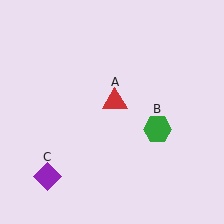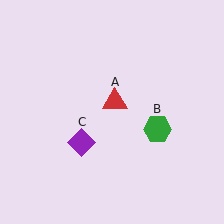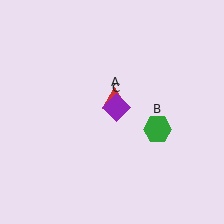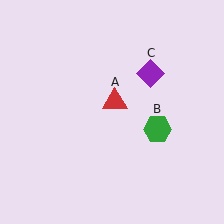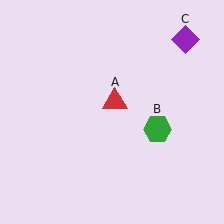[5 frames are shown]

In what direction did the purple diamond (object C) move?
The purple diamond (object C) moved up and to the right.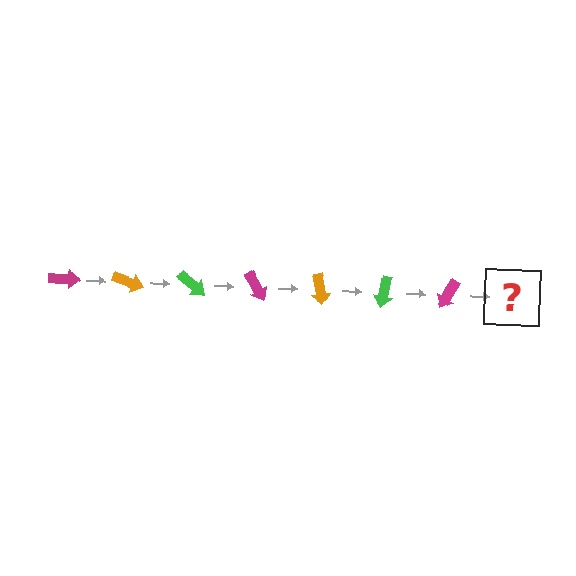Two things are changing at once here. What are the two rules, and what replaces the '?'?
The two rules are that it rotates 20 degrees each step and the color cycles through magenta, orange, and green. The '?' should be an orange arrow, rotated 140 degrees from the start.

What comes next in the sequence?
The next element should be an orange arrow, rotated 140 degrees from the start.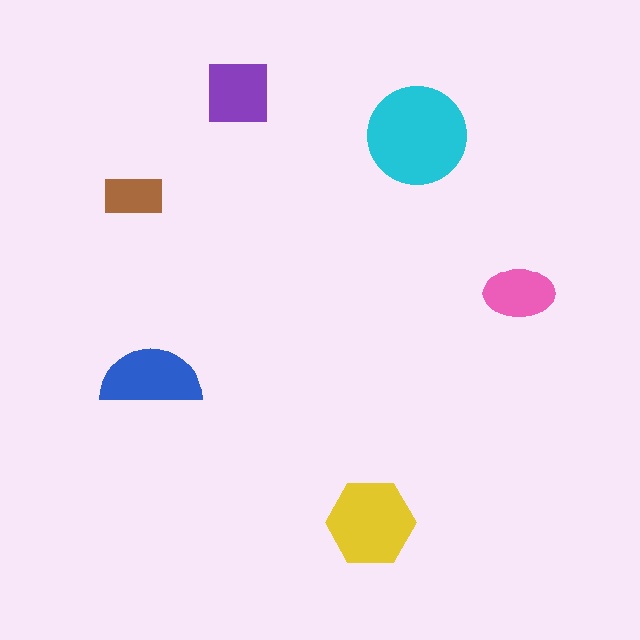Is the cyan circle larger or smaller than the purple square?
Larger.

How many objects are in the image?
There are 6 objects in the image.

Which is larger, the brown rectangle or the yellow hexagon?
The yellow hexagon.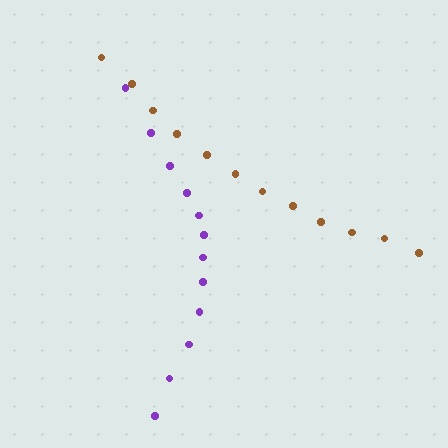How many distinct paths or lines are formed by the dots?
There are 2 distinct paths.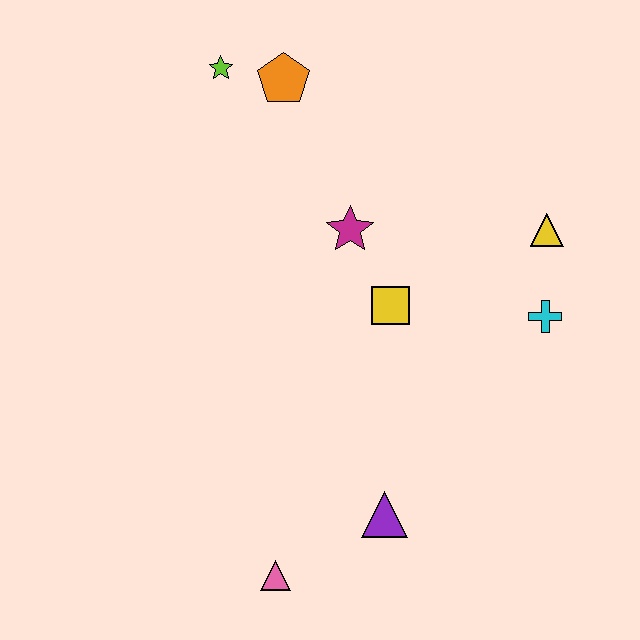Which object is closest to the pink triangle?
The purple triangle is closest to the pink triangle.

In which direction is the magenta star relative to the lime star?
The magenta star is below the lime star.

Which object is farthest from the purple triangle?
The lime star is farthest from the purple triangle.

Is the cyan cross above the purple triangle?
Yes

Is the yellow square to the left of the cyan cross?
Yes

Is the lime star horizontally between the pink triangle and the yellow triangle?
No